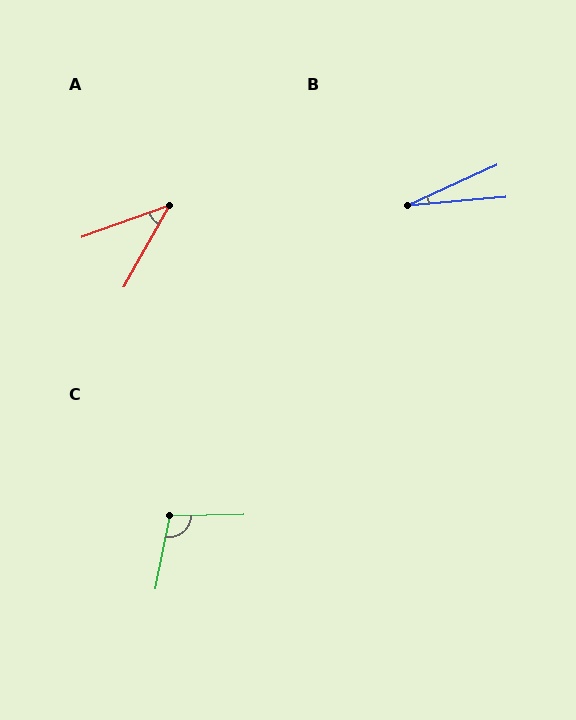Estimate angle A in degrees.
Approximately 41 degrees.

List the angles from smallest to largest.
B (19°), A (41°), C (102°).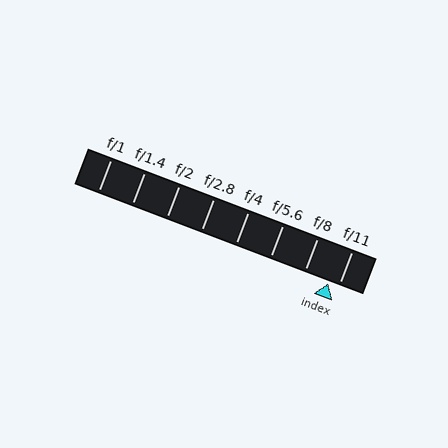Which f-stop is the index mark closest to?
The index mark is closest to f/11.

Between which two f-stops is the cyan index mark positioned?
The index mark is between f/8 and f/11.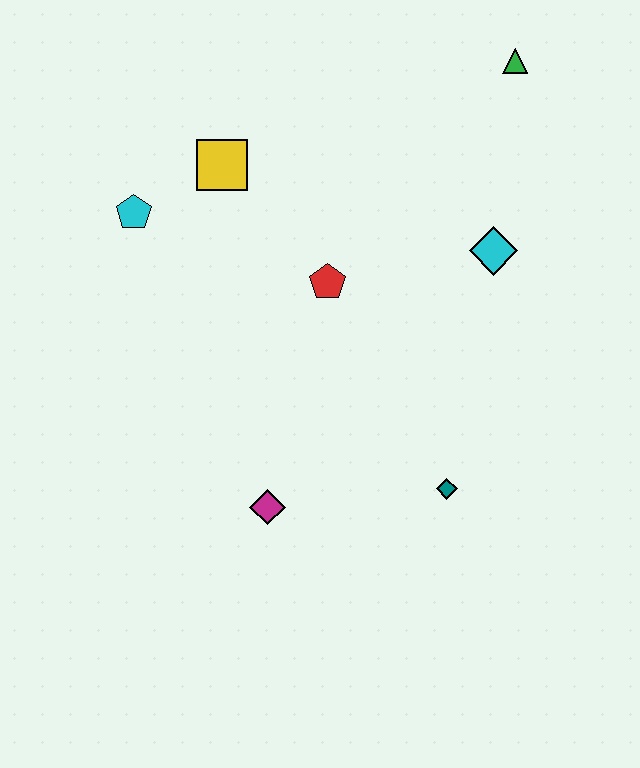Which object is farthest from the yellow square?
The teal diamond is farthest from the yellow square.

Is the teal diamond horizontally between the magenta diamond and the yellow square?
No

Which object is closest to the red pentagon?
The yellow square is closest to the red pentagon.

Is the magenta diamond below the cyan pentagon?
Yes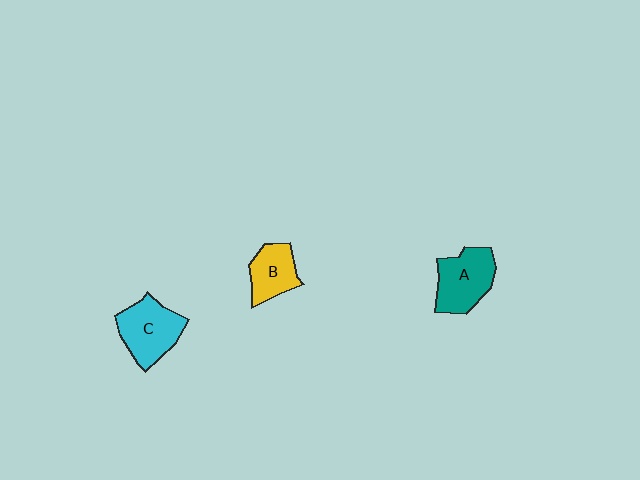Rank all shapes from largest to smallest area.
From largest to smallest: C (cyan), A (teal), B (yellow).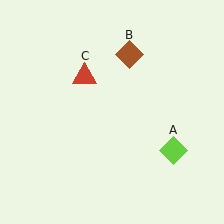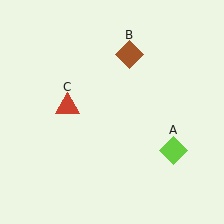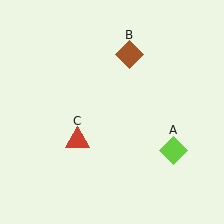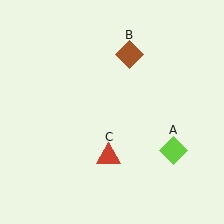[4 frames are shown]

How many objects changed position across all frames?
1 object changed position: red triangle (object C).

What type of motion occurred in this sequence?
The red triangle (object C) rotated counterclockwise around the center of the scene.